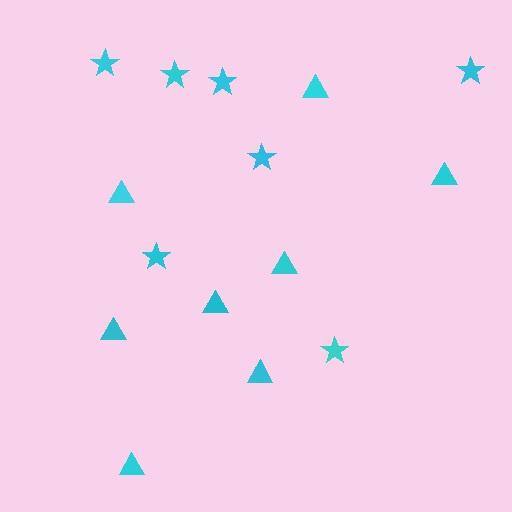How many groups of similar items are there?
There are 2 groups: one group of stars (7) and one group of triangles (8).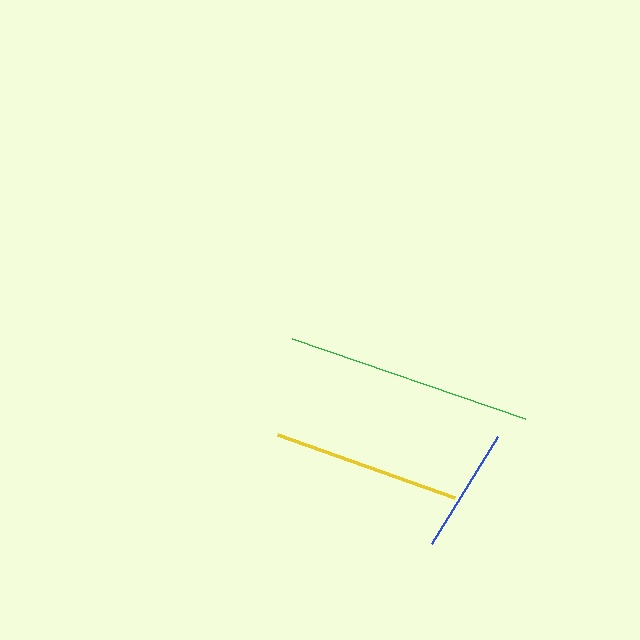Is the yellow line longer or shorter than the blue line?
The yellow line is longer than the blue line.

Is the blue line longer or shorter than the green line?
The green line is longer than the blue line.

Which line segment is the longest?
The green line is the longest at approximately 246 pixels.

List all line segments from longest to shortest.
From longest to shortest: green, yellow, blue.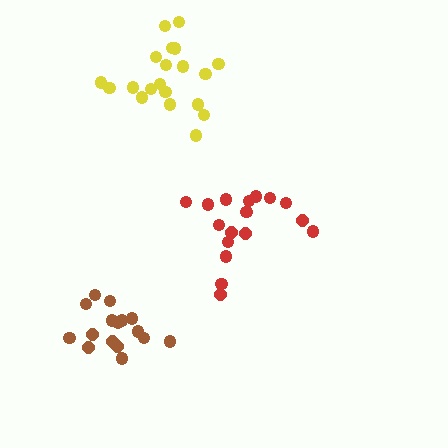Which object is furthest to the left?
The brown cluster is leftmost.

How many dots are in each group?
Group 1: 20 dots, Group 2: 17 dots, Group 3: 16 dots (53 total).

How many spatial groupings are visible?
There are 3 spatial groupings.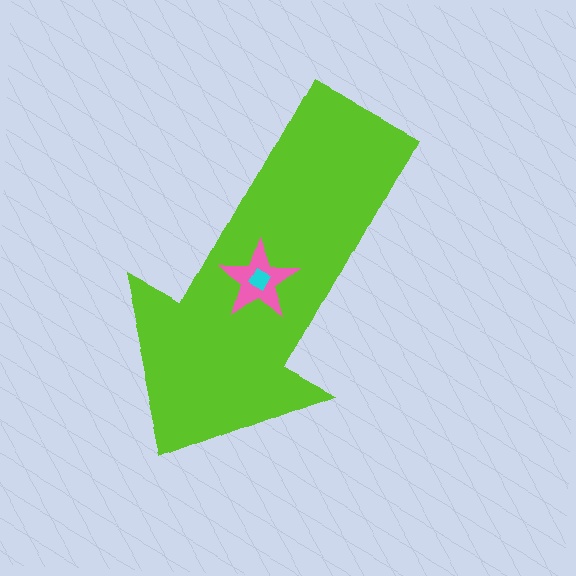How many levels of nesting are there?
3.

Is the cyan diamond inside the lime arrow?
Yes.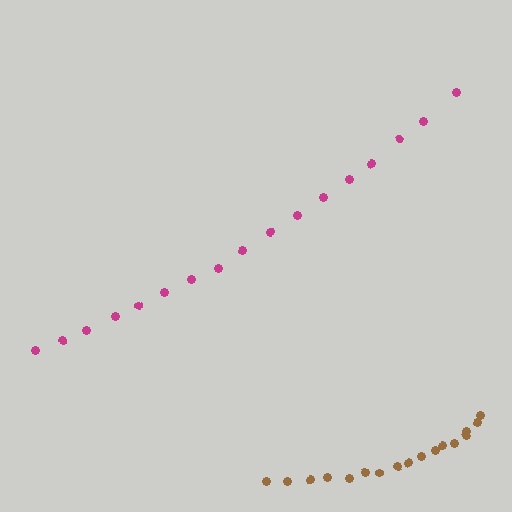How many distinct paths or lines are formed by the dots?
There are 2 distinct paths.